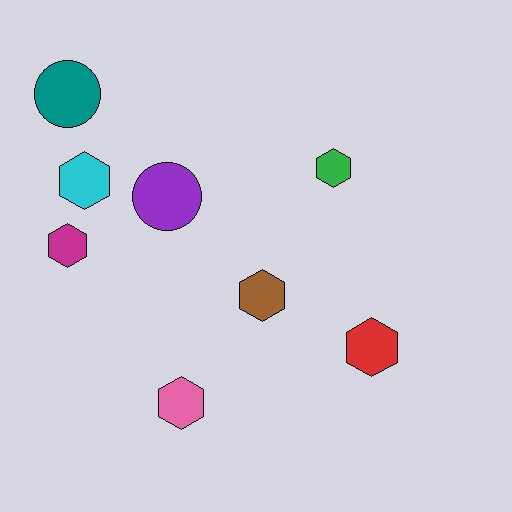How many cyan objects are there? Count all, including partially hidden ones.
There is 1 cyan object.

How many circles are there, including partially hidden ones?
There are 2 circles.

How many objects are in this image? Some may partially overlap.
There are 8 objects.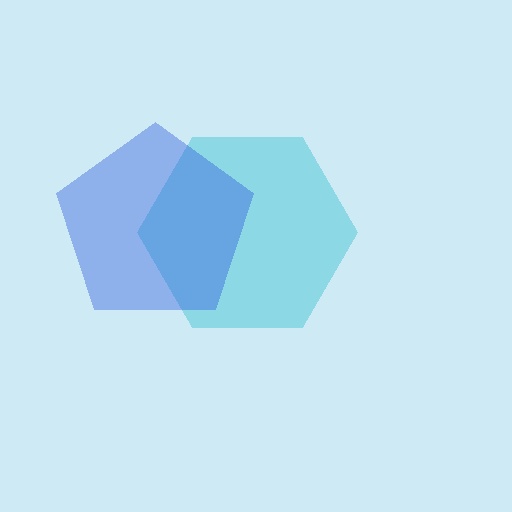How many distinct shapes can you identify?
There are 2 distinct shapes: a cyan hexagon, a blue pentagon.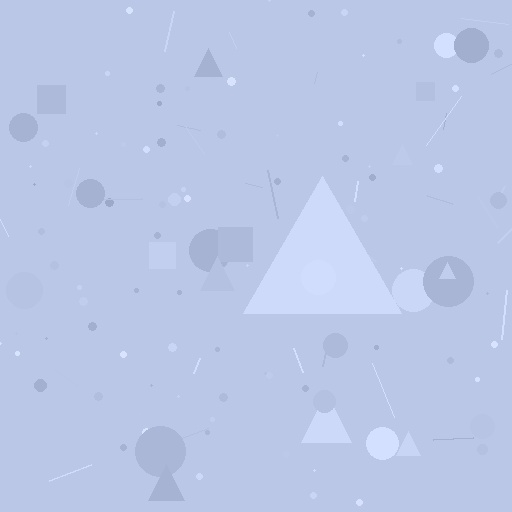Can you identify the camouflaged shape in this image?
The camouflaged shape is a triangle.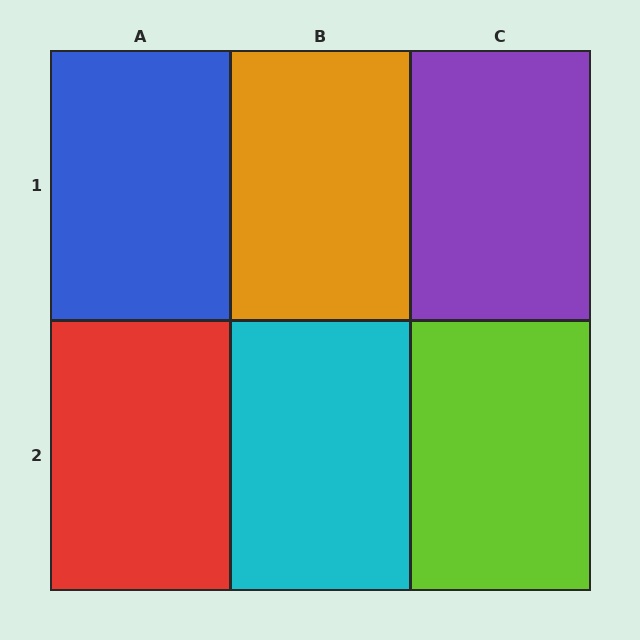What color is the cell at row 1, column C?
Purple.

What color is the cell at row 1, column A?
Blue.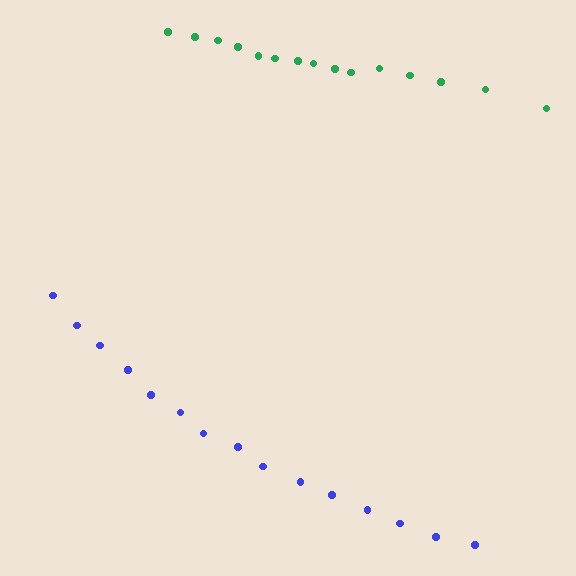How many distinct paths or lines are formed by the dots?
There are 2 distinct paths.